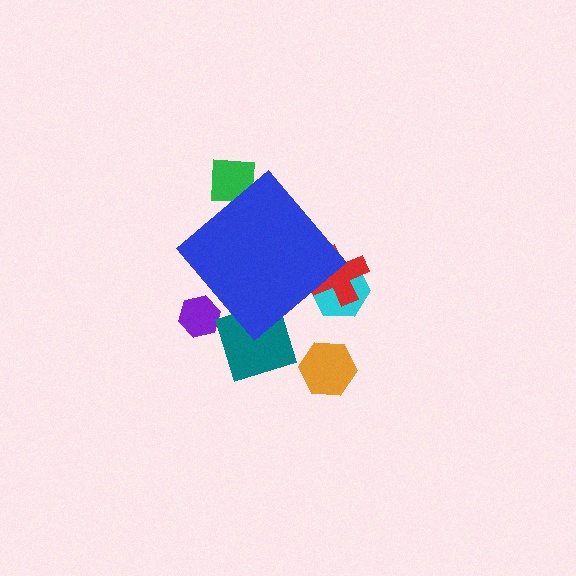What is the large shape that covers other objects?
A blue diamond.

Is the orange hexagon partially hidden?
No, the orange hexagon is fully visible.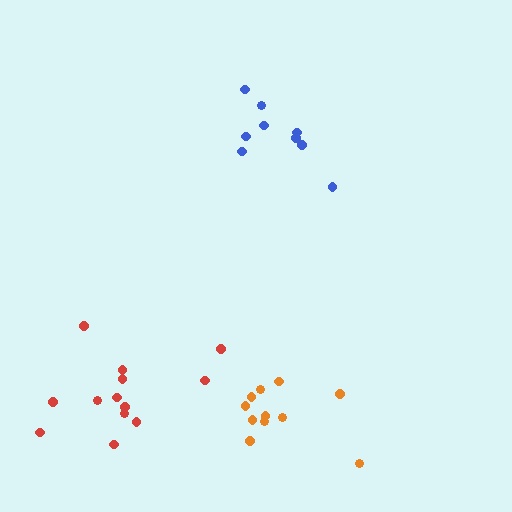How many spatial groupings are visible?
There are 3 spatial groupings.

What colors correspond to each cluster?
The clusters are colored: red, blue, orange.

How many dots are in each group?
Group 1: 13 dots, Group 2: 9 dots, Group 3: 11 dots (33 total).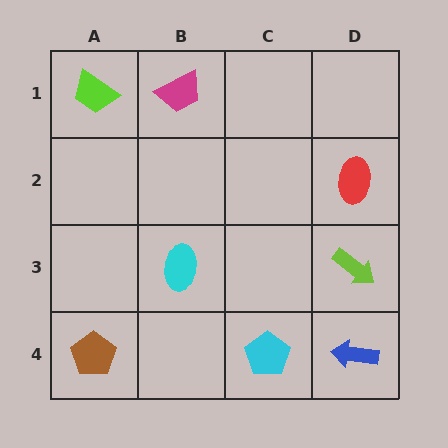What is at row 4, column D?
A blue arrow.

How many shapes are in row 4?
3 shapes.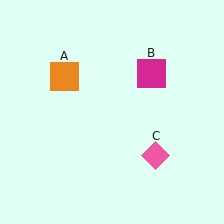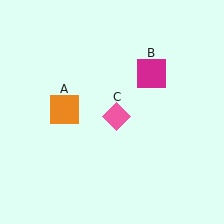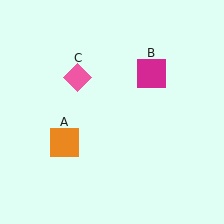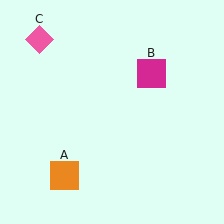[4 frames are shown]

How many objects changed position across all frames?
2 objects changed position: orange square (object A), pink diamond (object C).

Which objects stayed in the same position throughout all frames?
Magenta square (object B) remained stationary.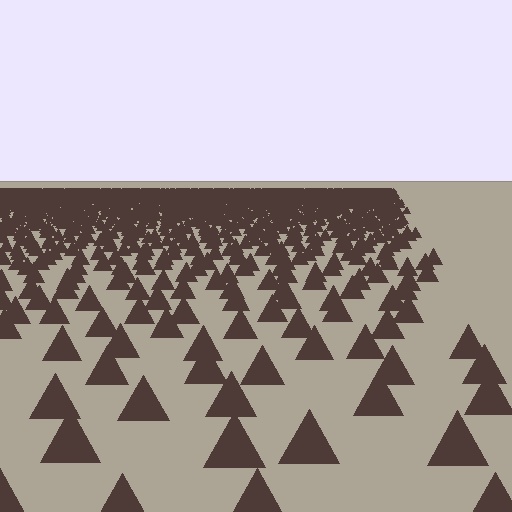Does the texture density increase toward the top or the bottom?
Density increases toward the top.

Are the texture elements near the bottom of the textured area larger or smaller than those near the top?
Larger. Near the bottom, elements are closer to the viewer and appear at a bigger on-screen size.